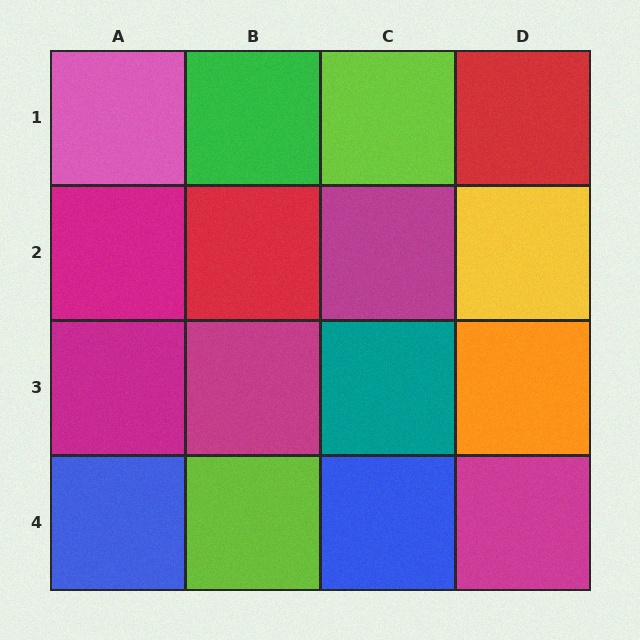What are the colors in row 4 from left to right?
Blue, lime, blue, magenta.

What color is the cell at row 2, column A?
Magenta.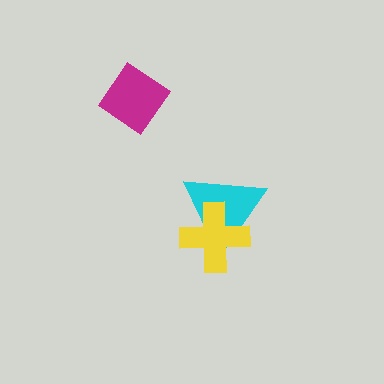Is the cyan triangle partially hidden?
Yes, it is partially covered by another shape.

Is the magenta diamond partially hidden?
No, no other shape covers it.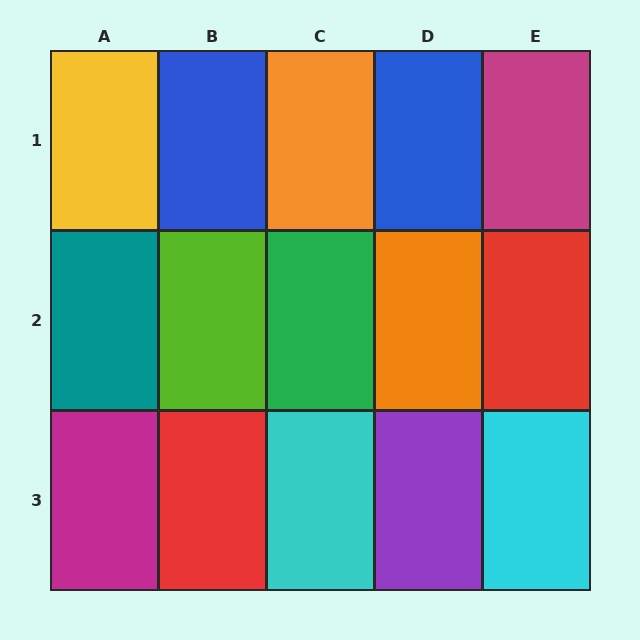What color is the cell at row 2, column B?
Lime.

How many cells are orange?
2 cells are orange.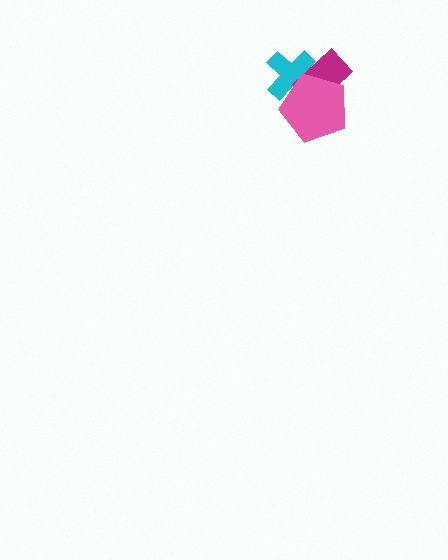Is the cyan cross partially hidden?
Yes, it is partially covered by another shape.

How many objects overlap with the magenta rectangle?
2 objects overlap with the magenta rectangle.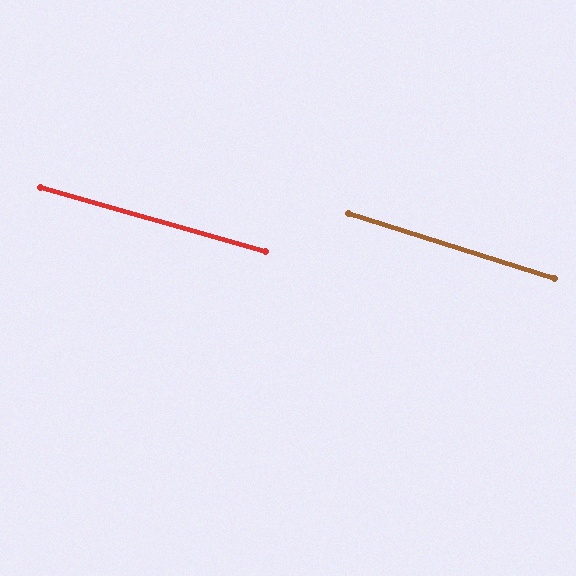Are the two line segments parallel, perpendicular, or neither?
Parallel — their directions differ by only 1.7°.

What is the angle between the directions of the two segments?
Approximately 2 degrees.